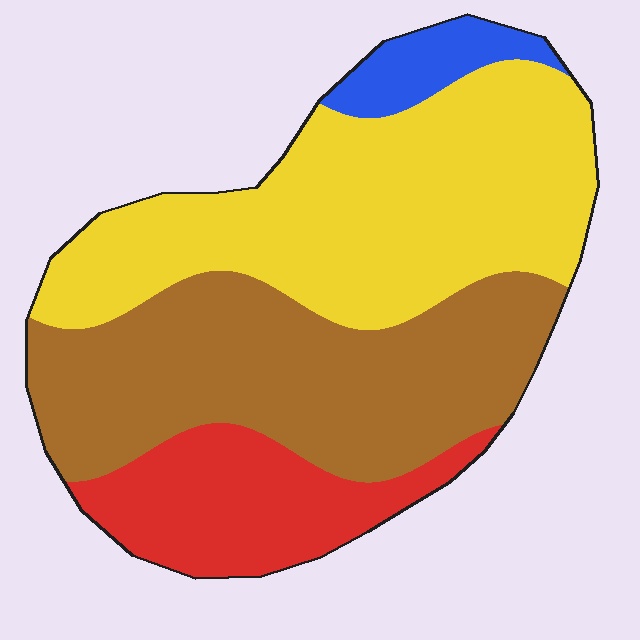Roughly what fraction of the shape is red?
Red takes up about one sixth (1/6) of the shape.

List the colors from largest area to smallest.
From largest to smallest: yellow, brown, red, blue.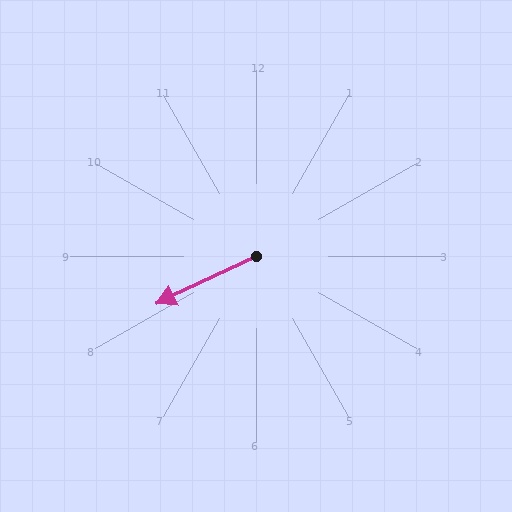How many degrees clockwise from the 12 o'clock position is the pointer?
Approximately 245 degrees.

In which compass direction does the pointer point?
Southwest.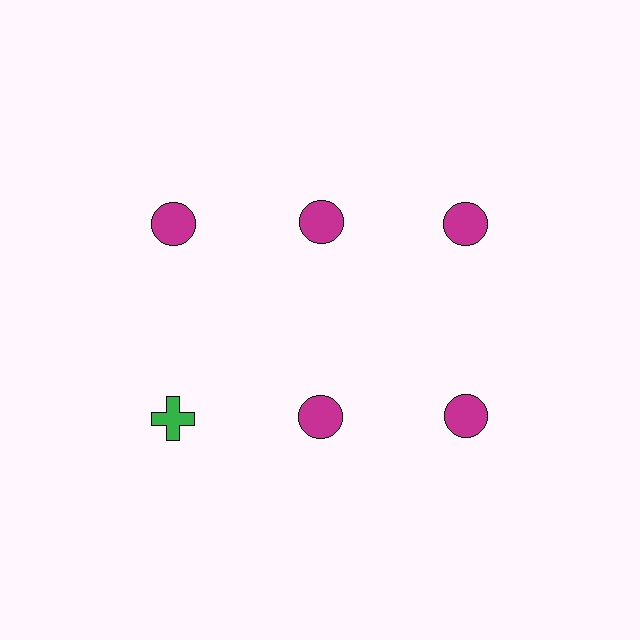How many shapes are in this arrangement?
There are 6 shapes arranged in a grid pattern.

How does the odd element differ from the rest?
It differs in both color (green instead of magenta) and shape (cross instead of circle).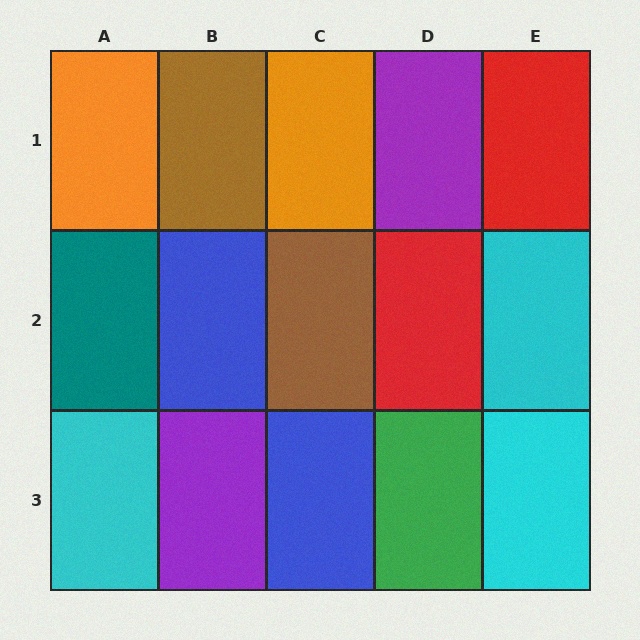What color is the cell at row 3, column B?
Purple.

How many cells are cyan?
3 cells are cyan.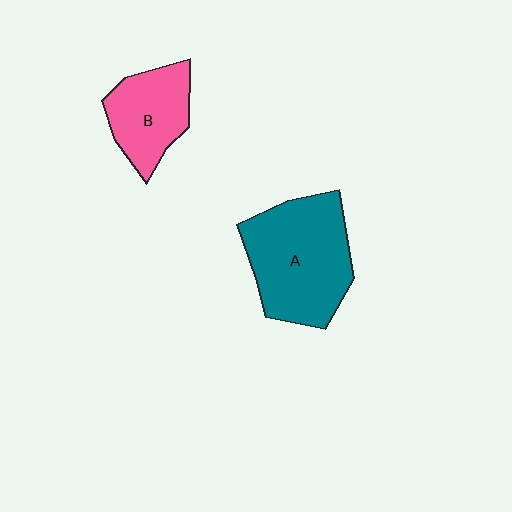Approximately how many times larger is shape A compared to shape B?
Approximately 1.7 times.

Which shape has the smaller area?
Shape B (pink).